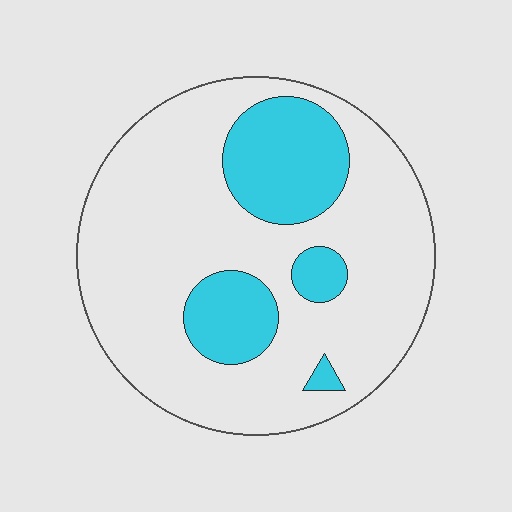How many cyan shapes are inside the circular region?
4.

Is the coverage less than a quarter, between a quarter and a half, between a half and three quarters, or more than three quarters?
Less than a quarter.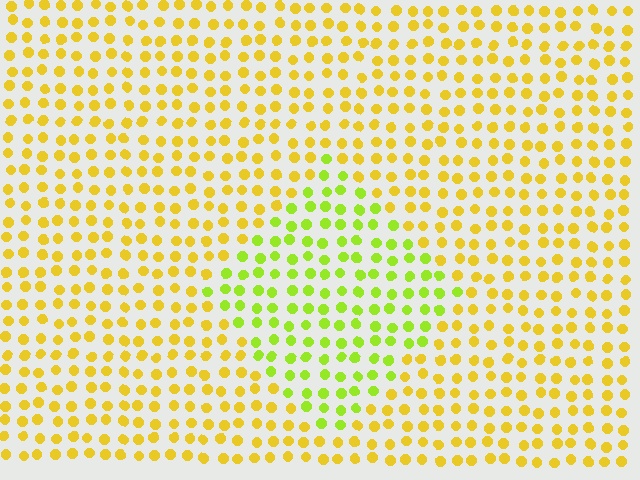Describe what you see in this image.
The image is filled with small yellow elements in a uniform arrangement. A diamond-shaped region is visible where the elements are tinted to a slightly different hue, forming a subtle color boundary.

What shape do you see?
I see a diamond.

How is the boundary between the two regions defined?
The boundary is defined purely by a slight shift in hue (about 35 degrees). Spacing, size, and orientation are identical on both sides.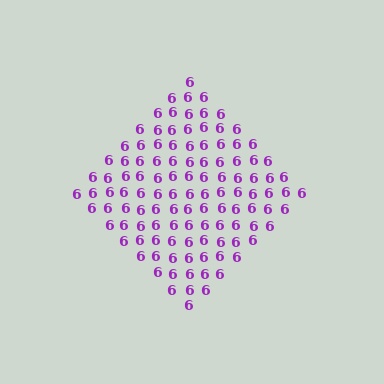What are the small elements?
The small elements are digit 6's.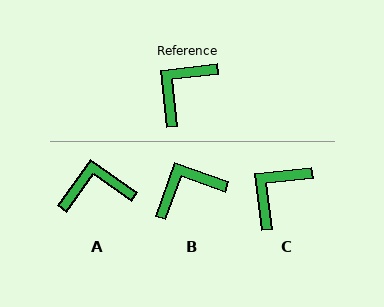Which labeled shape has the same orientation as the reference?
C.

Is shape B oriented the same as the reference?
No, it is off by about 27 degrees.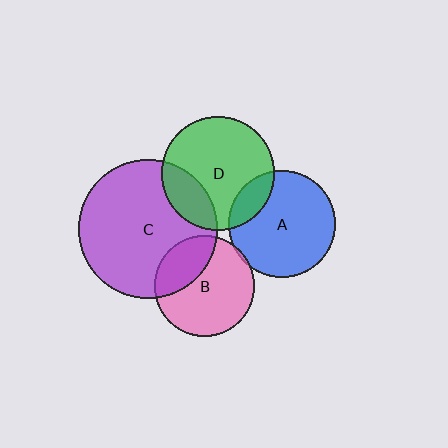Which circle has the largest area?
Circle C (purple).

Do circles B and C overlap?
Yes.